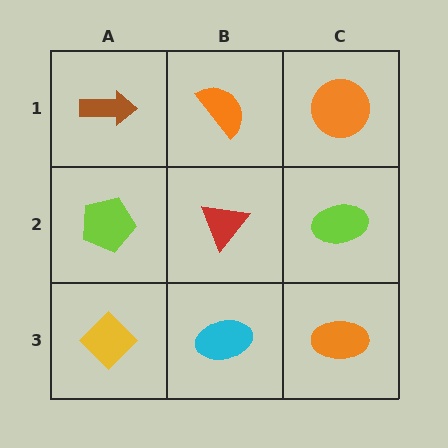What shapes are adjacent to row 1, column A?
A lime pentagon (row 2, column A), an orange semicircle (row 1, column B).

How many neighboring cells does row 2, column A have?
3.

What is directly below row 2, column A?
A yellow diamond.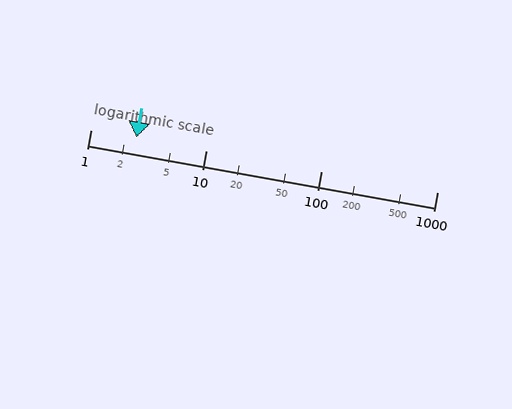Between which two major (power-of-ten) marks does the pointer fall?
The pointer is between 1 and 10.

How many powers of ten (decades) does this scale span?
The scale spans 3 decades, from 1 to 1000.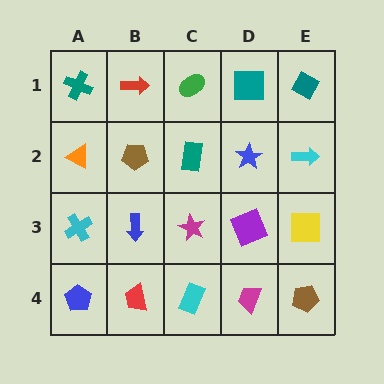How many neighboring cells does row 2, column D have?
4.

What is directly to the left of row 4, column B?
A blue pentagon.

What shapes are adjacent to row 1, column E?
A cyan arrow (row 2, column E), a teal square (row 1, column D).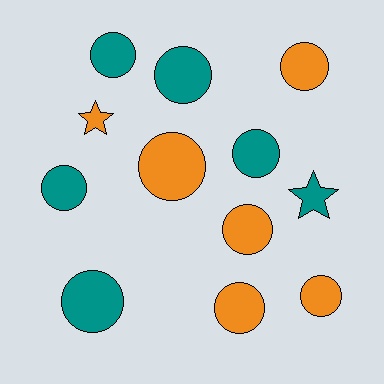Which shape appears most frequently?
Circle, with 10 objects.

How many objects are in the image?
There are 12 objects.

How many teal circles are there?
There are 5 teal circles.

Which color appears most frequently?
Orange, with 6 objects.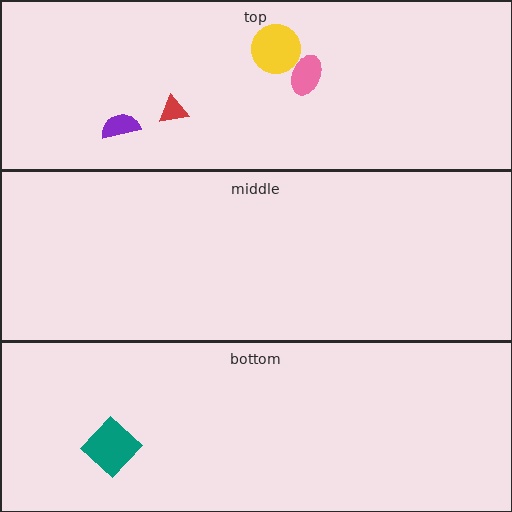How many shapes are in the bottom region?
1.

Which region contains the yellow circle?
The top region.